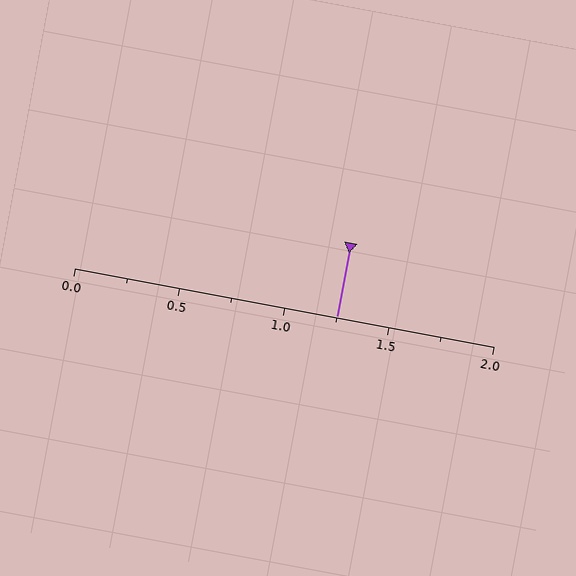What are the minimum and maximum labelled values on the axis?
The axis runs from 0.0 to 2.0.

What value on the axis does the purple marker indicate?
The marker indicates approximately 1.25.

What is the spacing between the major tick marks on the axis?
The major ticks are spaced 0.5 apart.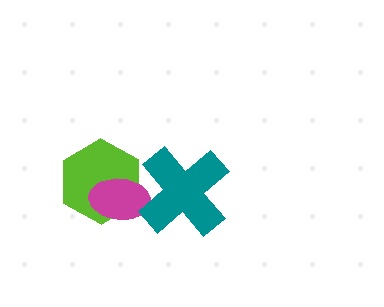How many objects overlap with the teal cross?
1 object overlaps with the teal cross.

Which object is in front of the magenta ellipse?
The teal cross is in front of the magenta ellipse.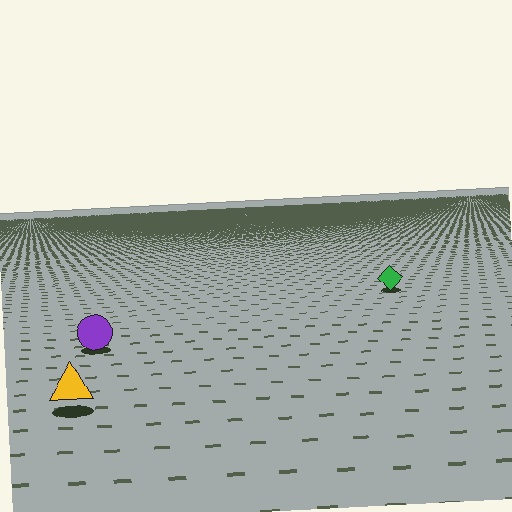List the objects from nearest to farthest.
From nearest to farthest: the yellow triangle, the purple circle, the green diamond.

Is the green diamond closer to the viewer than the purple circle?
No. The purple circle is closer — you can tell from the texture gradient: the ground texture is coarser near it.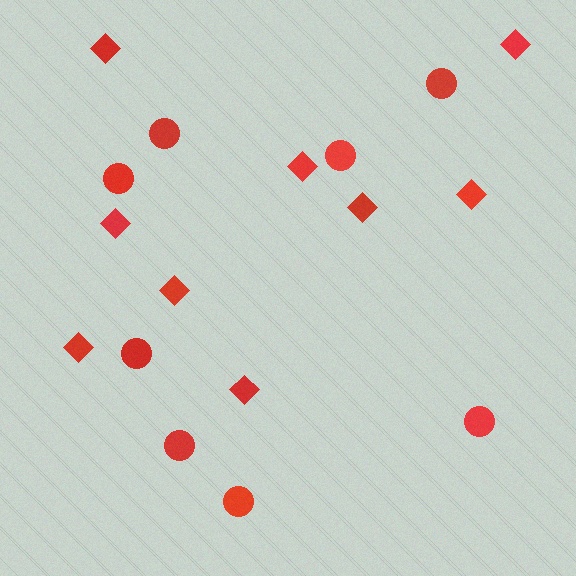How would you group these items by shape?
There are 2 groups: one group of diamonds (9) and one group of circles (8).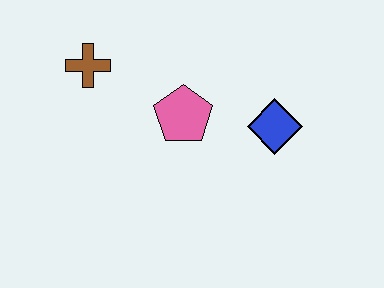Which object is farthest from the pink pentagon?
The brown cross is farthest from the pink pentagon.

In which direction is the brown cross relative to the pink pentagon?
The brown cross is to the left of the pink pentagon.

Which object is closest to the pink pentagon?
The blue diamond is closest to the pink pentagon.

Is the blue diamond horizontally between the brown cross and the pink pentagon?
No